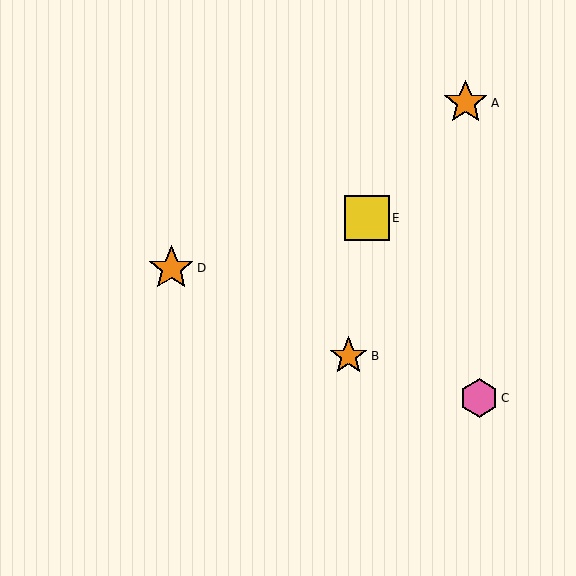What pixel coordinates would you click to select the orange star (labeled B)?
Click at (348, 356) to select the orange star B.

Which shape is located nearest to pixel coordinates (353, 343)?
The orange star (labeled B) at (348, 356) is nearest to that location.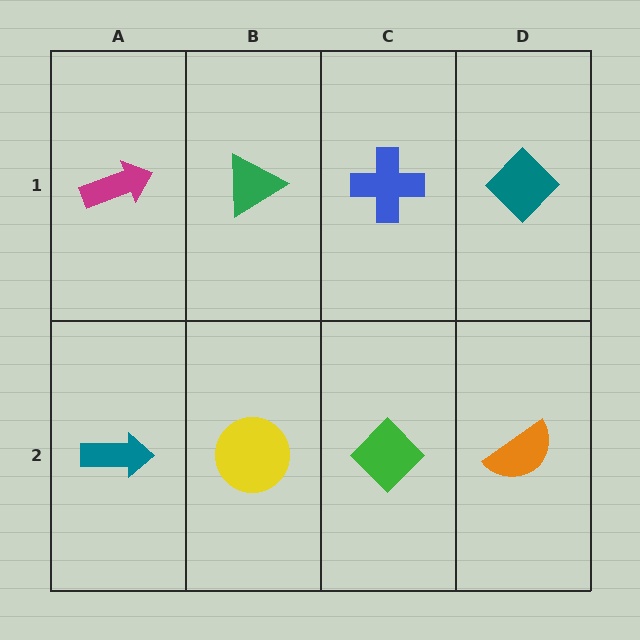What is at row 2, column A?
A teal arrow.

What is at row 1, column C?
A blue cross.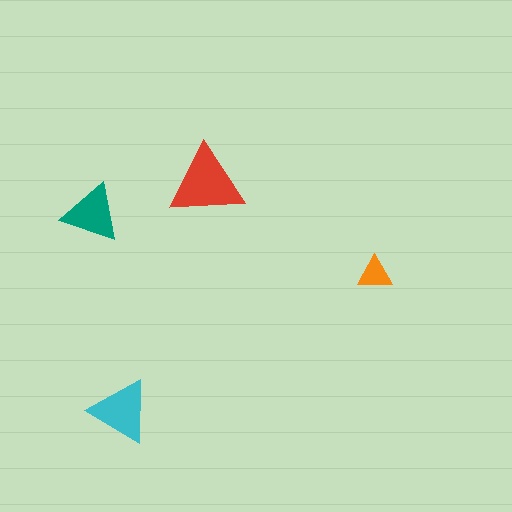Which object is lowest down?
The cyan triangle is bottommost.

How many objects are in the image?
There are 4 objects in the image.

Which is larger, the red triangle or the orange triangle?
The red one.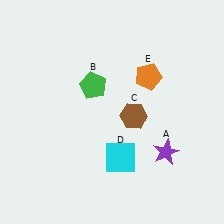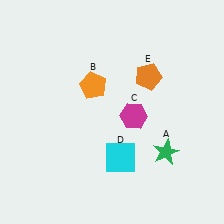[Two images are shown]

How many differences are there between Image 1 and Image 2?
There are 3 differences between the two images.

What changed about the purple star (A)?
In Image 1, A is purple. In Image 2, it changed to green.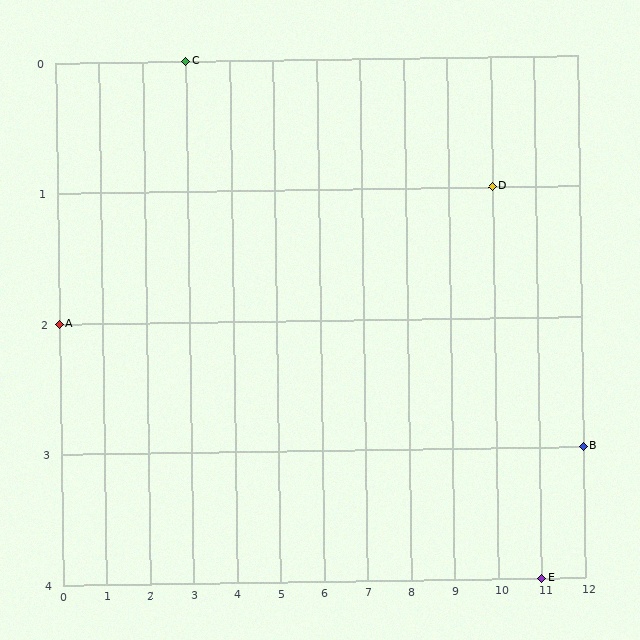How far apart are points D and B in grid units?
Points D and B are 2 columns and 2 rows apart (about 2.8 grid units diagonally).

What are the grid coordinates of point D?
Point D is at grid coordinates (10, 1).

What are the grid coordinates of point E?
Point E is at grid coordinates (11, 4).